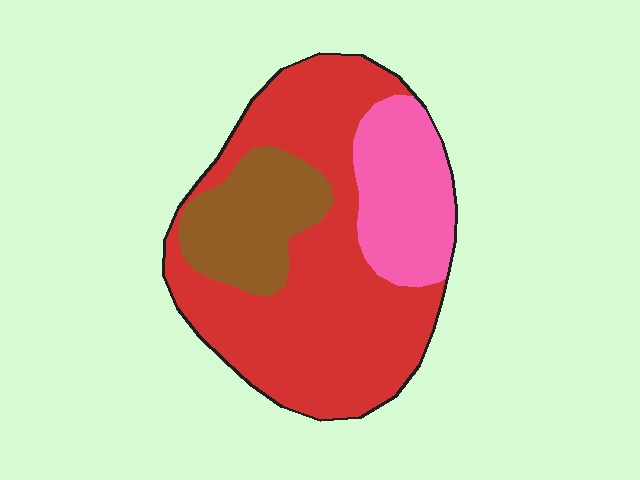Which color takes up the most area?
Red, at roughly 60%.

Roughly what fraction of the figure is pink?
Pink takes up about one fifth (1/5) of the figure.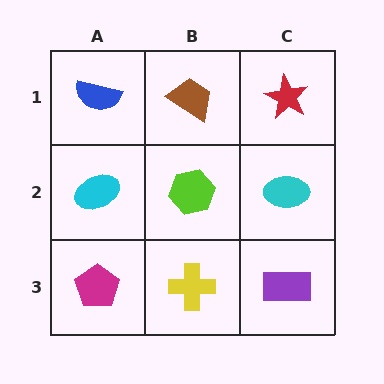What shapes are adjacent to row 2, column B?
A brown trapezoid (row 1, column B), a yellow cross (row 3, column B), a cyan ellipse (row 2, column A), a cyan ellipse (row 2, column C).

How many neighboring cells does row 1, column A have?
2.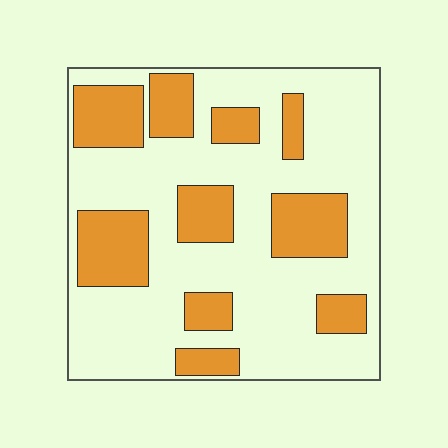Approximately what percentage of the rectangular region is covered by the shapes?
Approximately 30%.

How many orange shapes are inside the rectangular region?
10.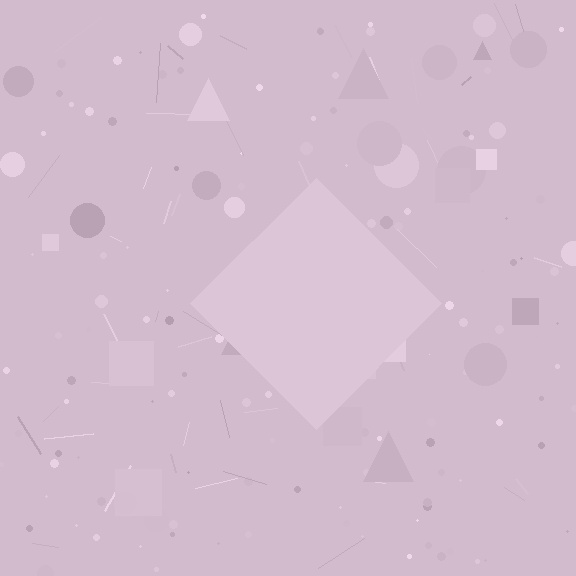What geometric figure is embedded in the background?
A diamond is embedded in the background.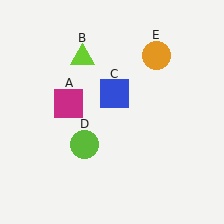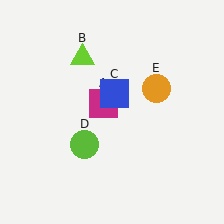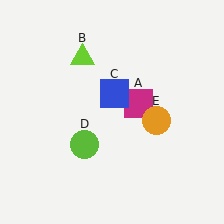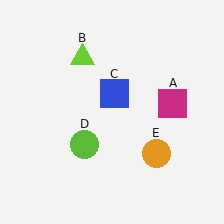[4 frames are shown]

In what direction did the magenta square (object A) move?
The magenta square (object A) moved right.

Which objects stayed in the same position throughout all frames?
Lime triangle (object B) and blue square (object C) and lime circle (object D) remained stationary.